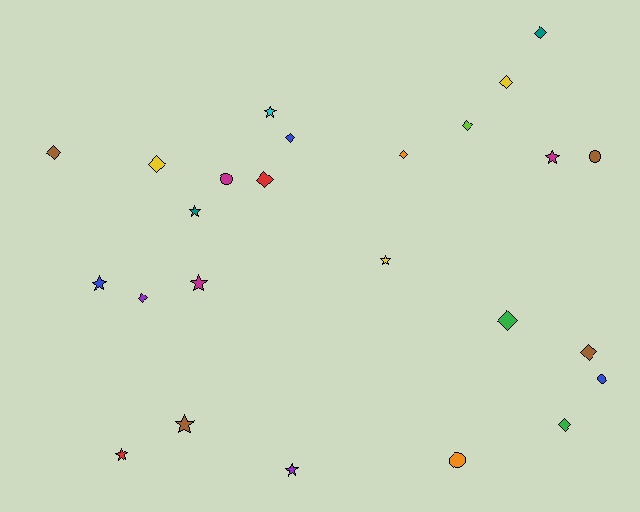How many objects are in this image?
There are 25 objects.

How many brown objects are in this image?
There are 4 brown objects.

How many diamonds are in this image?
There are 12 diamonds.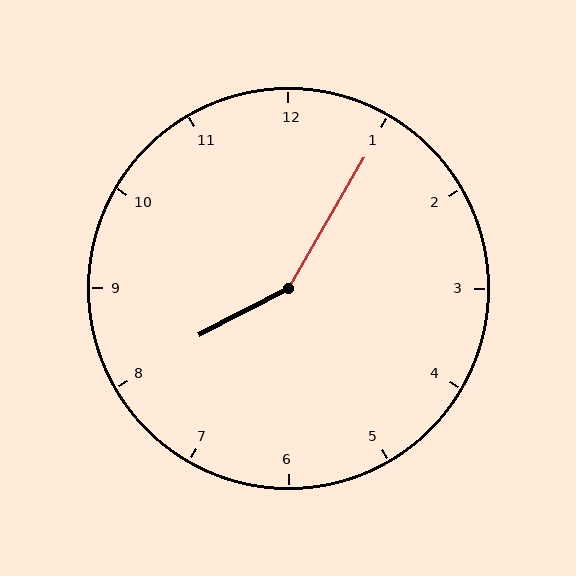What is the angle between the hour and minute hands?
Approximately 148 degrees.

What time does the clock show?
8:05.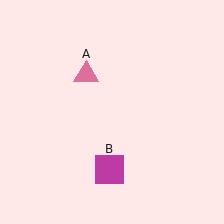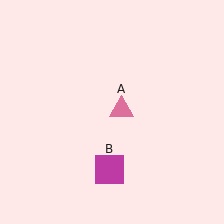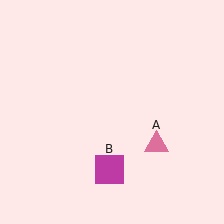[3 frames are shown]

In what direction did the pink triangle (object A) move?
The pink triangle (object A) moved down and to the right.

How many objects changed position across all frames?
1 object changed position: pink triangle (object A).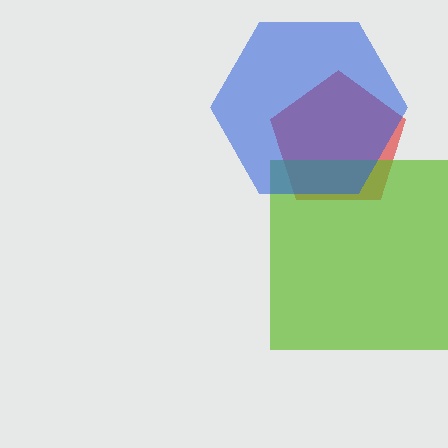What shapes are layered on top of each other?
The layered shapes are: a red pentagon, a lime square, a blue hexagon.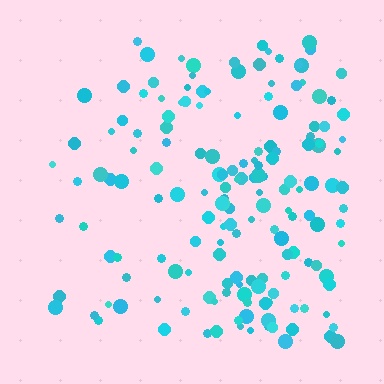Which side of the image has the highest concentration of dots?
The right.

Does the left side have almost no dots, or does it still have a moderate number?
Still a moderate number, just noticeably fewer than the right.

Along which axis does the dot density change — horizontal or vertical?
Horizontal.